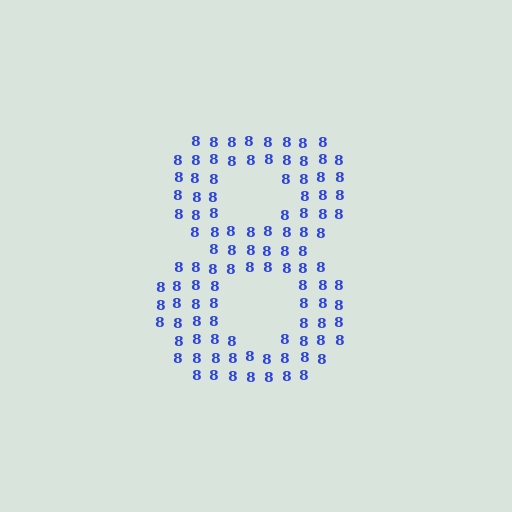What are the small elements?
The small elements are digit 8's.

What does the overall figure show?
The overall figure shows the digit 8.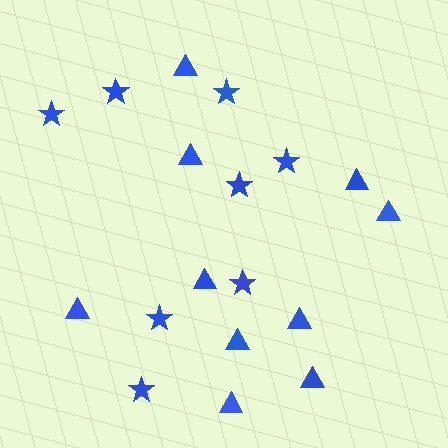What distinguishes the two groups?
There are 2 groups: one group of stars (8) and one group of triangles (10).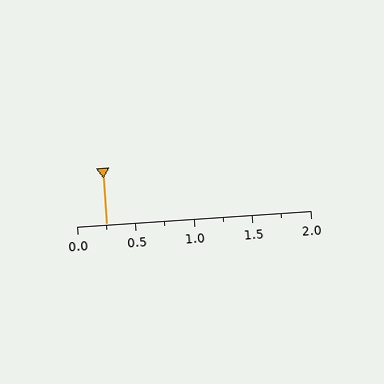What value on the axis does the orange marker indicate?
The marker indicates approximately 0.25.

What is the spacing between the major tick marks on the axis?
The major ticks are spaced 0.5 apart.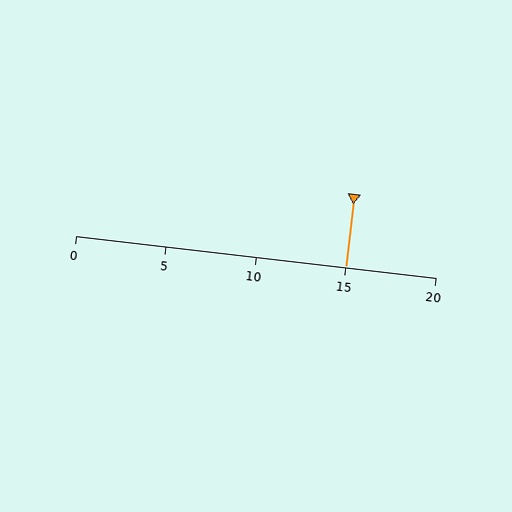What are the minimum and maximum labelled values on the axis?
The axis runs from 0 to 20.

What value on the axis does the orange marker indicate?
The marker indicates approximately 15.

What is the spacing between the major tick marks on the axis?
The major ticks are spaced 5 apart.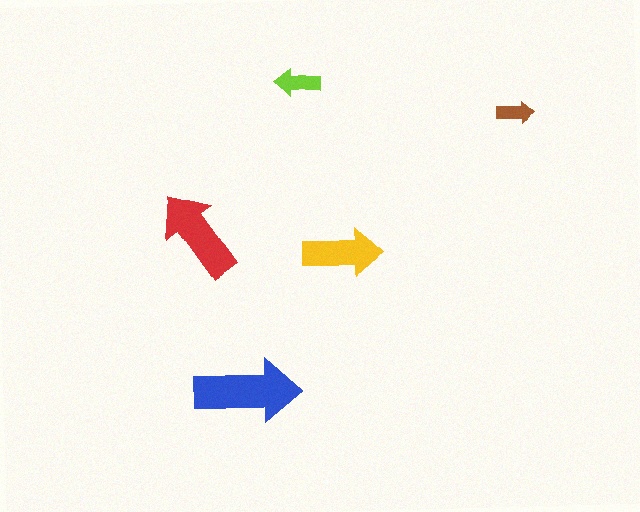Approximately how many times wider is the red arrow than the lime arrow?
About 2 times wider.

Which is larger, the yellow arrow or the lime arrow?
The yellow one.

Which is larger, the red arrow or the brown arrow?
The red one.